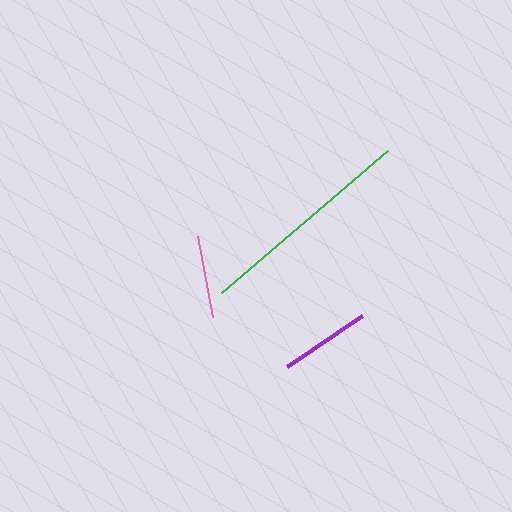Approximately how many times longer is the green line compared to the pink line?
The green line is approximately 2.6 times the length of the pink line.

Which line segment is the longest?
The green line is the longest at approximately 218 pixels.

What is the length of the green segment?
The green segment is approximately 218 pixels long.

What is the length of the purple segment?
The purple segment is approximately 91 pixels long.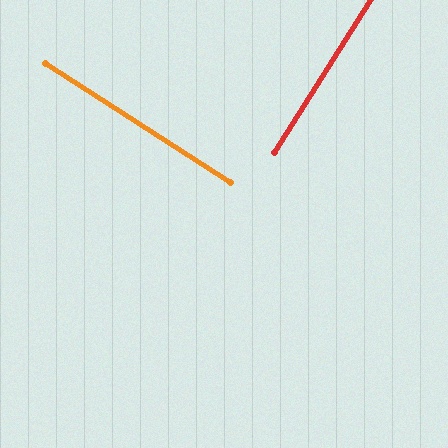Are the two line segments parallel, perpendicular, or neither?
Perpendicular — they meet at approximately 89°.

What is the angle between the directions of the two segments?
Approximately 89 degrees.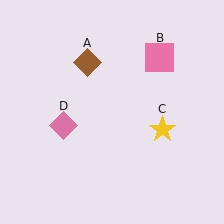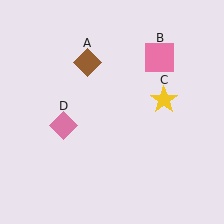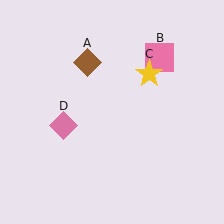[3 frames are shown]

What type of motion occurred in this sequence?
The yellow star (object C) rotated counterclockwise around the center of the scene.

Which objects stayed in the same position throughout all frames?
Brown diamond (object A) and pink square (object B) and pink diamond (object D) remained stationary.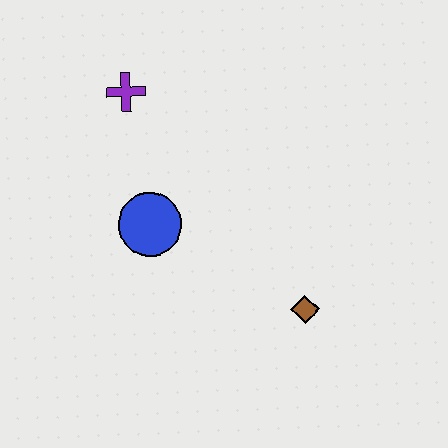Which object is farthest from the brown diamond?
The purple cross is farthest from the brown diamond.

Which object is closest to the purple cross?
The blue circle is closest to the purple cross.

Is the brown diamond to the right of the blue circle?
Yes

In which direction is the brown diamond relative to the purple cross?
The brown diamond is below the purple cross.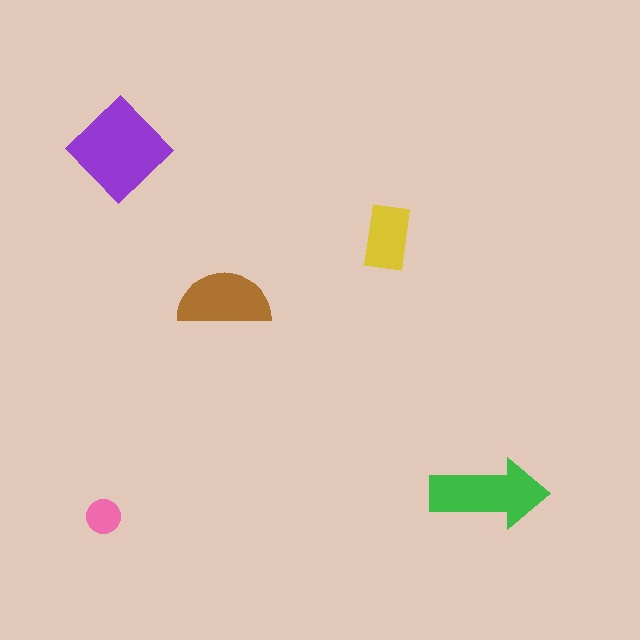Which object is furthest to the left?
The pink circle is leftmost.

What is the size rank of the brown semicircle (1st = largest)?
3rd.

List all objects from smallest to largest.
The pink circle, the yellow rectangle, the brown semicircle, the green arrow, the purple diamond.